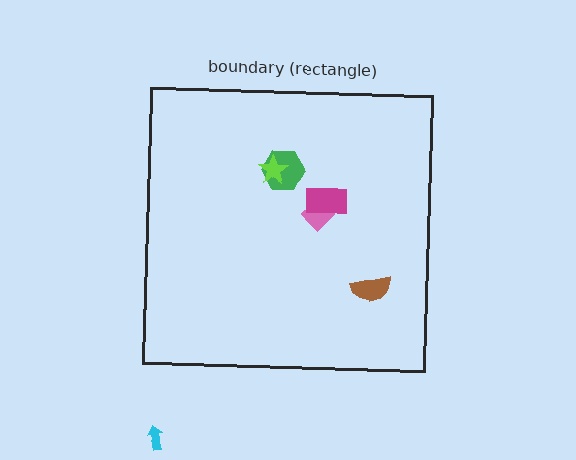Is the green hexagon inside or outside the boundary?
Inside.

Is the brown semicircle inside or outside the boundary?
Inside.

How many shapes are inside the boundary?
5 inside, 1 outside.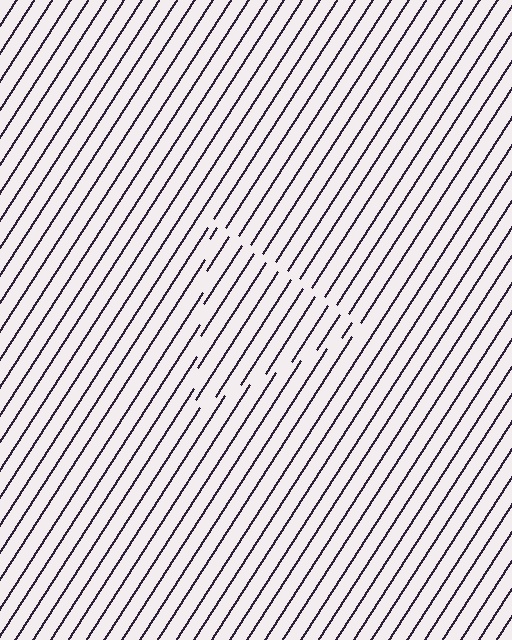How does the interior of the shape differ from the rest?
The interior of the shape contains the same grating, shifted by half a period — the contour is defined by the phase discontinuity where line-ends from the inner and outer gratings abut.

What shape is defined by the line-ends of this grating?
An illusory triangle. The interior of the shape contains the same grating, shifted by half a period — the contour is defined by the phase discontinuity where line-ends from the inner and outer gratings abut.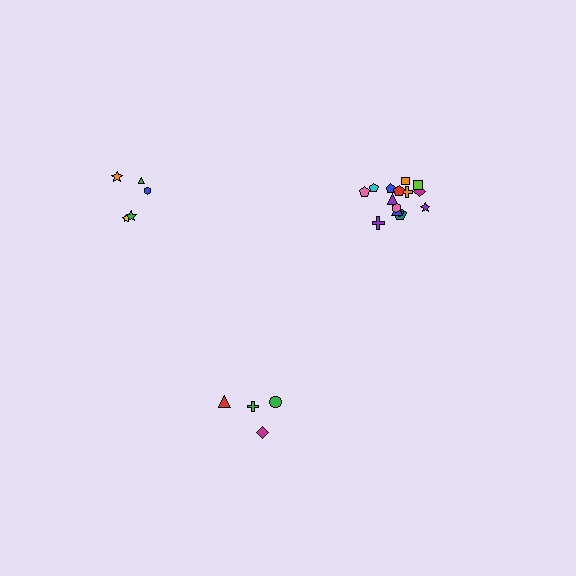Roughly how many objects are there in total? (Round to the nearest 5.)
Roughly 25 objects in total.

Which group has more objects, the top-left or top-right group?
The top-right group.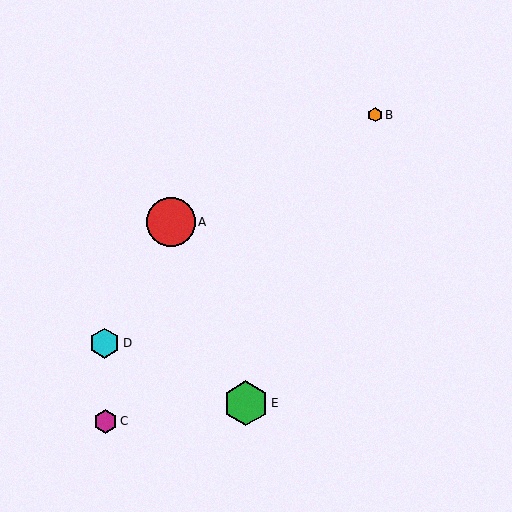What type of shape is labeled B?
Shape B is an orange hexagon.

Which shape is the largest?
The red circle (labeled A) is the largest.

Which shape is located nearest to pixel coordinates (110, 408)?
The magenta hexagon (labeled C) at (105, 421) is nearest to that location.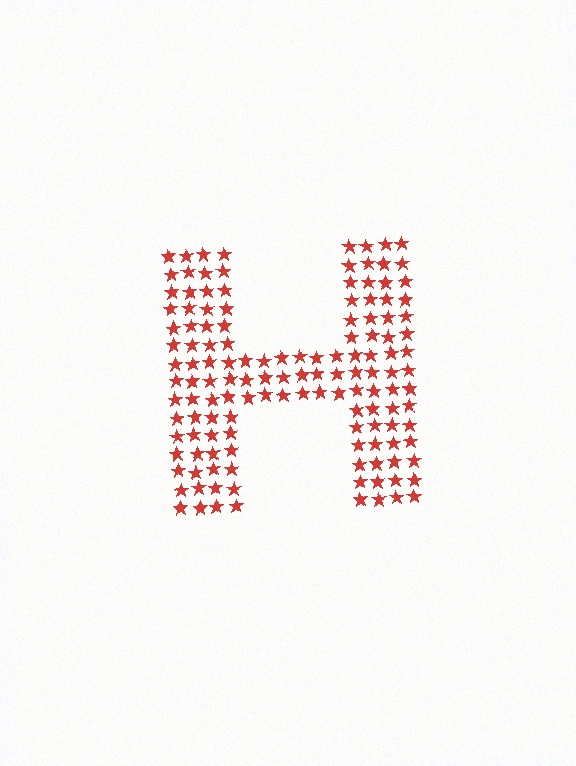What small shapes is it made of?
It is made of small stars.